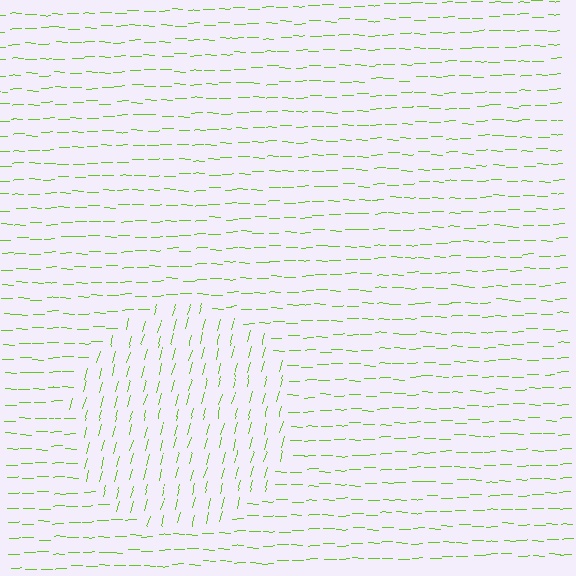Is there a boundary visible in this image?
Yes, there is a texture boundary formed by a change in line orientation.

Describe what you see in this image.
The image is filled with small lime line segments. A circle region in the image has lines oriented differently from the surrounding lines, creating a visible texture boundary.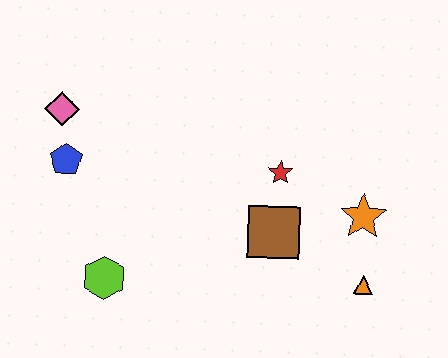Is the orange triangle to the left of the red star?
No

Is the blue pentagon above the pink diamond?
No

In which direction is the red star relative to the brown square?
The red star is above the brown square.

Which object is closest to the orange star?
The orange triangle is closest to the orange star.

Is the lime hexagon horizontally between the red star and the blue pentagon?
Yes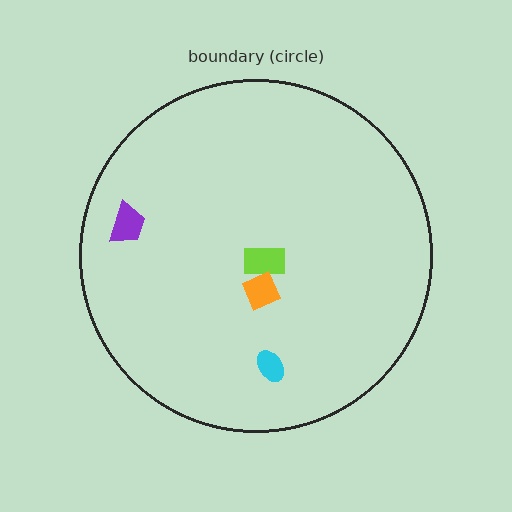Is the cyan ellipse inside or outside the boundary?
Inside.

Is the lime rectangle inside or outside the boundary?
Inside.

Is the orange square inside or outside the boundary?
Inside.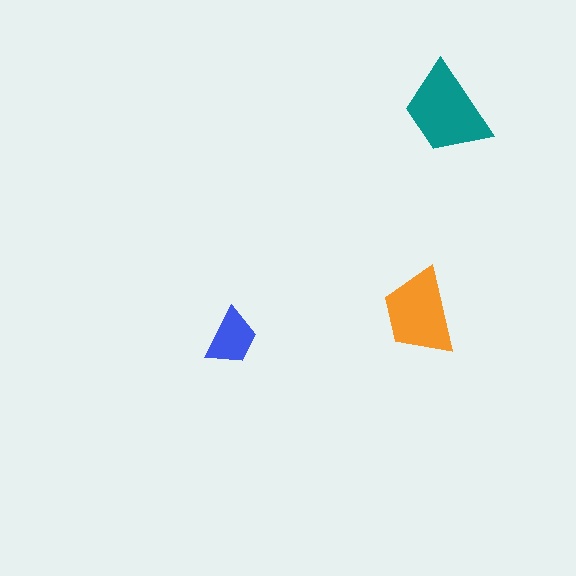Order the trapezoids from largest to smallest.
the teal one, the orange one, the blue one.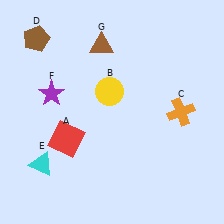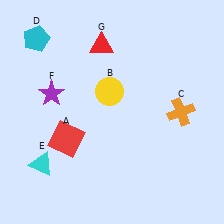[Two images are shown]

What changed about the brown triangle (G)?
In Image 1, G is brown. In Image 2, it changed to red.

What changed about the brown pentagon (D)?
In Image 1, D is brown. In Image 2, it changed to cyan.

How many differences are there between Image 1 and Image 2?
There are 2 differences between the two images.